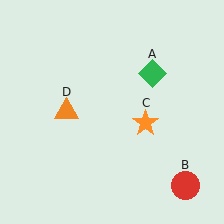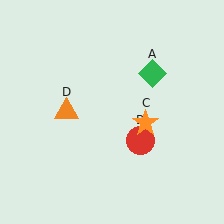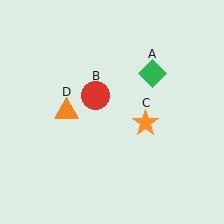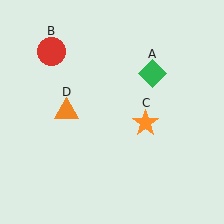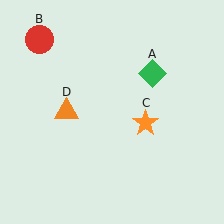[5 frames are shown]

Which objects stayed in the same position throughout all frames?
Green diamond (object A) and orange star (object C) and orange triangle (object D) remained stationary.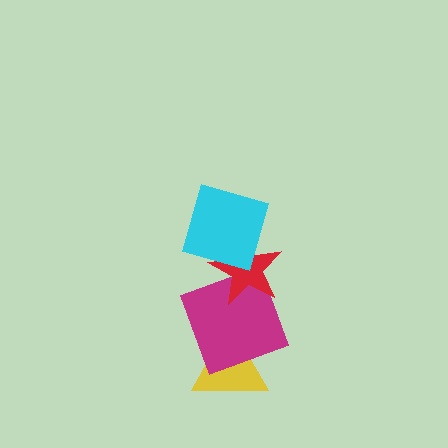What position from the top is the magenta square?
The magenta square is 3rd from the top.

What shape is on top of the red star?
The cyan square is on top of the red star.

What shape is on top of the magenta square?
The red star is on top of the magenta square.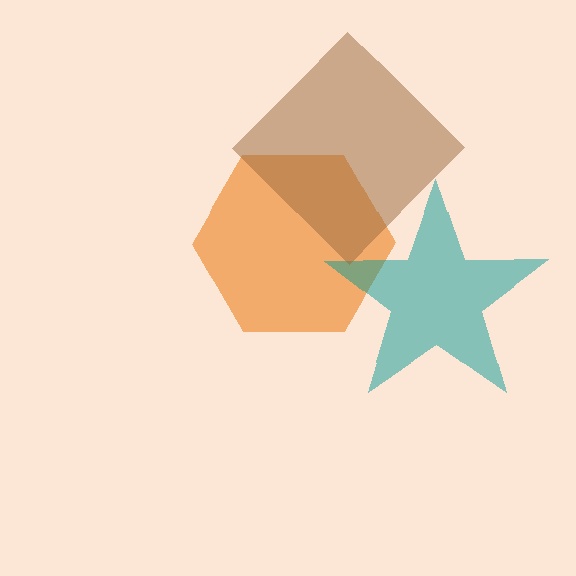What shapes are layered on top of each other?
The layered shapes are: an orange hexagon, a teal star, a brown diamond.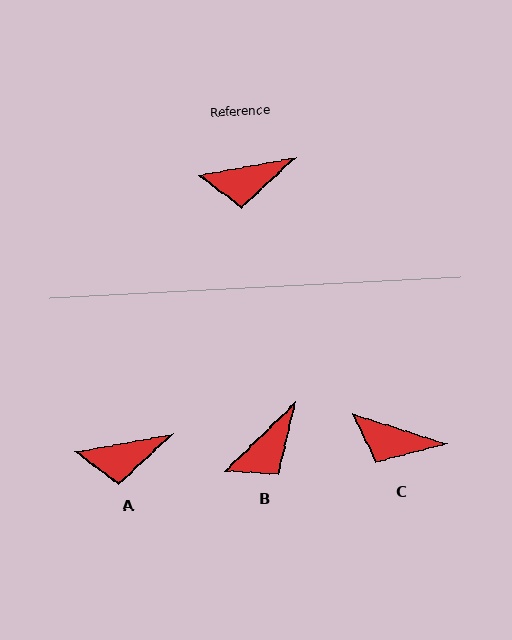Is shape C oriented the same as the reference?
No, it is off by about 28 degrees.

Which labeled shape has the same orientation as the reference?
A.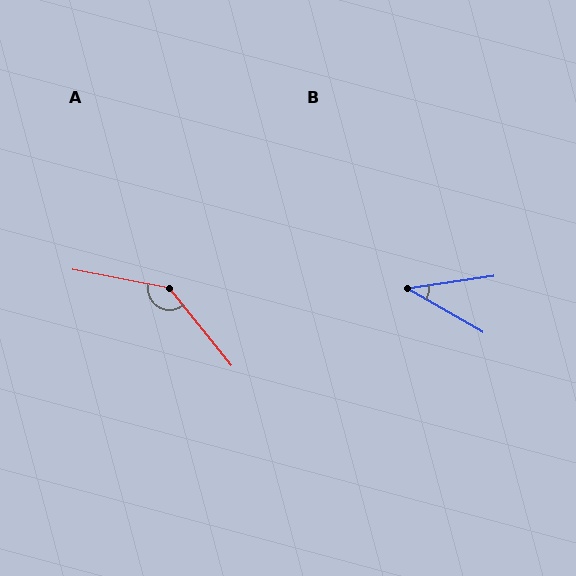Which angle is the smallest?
B, at approximately 38 degrees.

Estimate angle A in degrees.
Approximately 140 degrees.